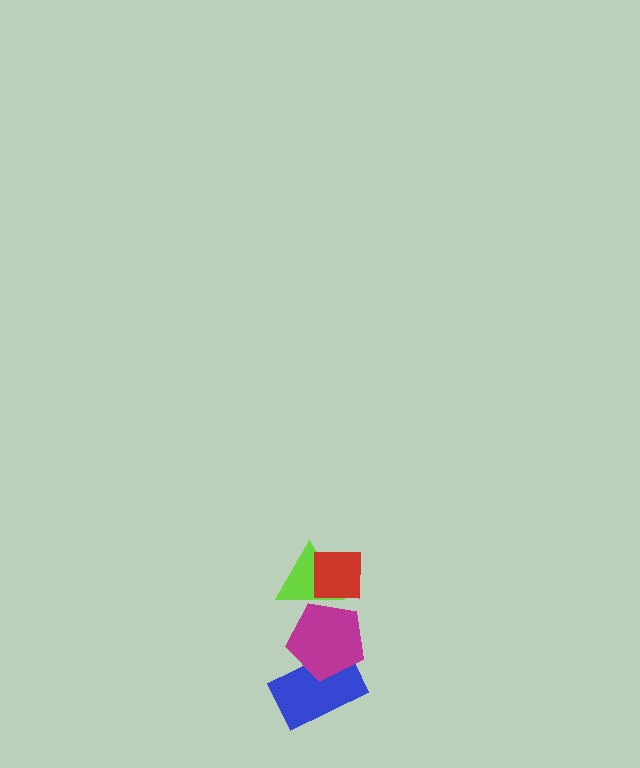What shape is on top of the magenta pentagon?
The lime triangle is on top of the magenta pentagon.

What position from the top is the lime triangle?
The lime triangle is 2nd from the top.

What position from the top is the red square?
The red square is 1st from the top.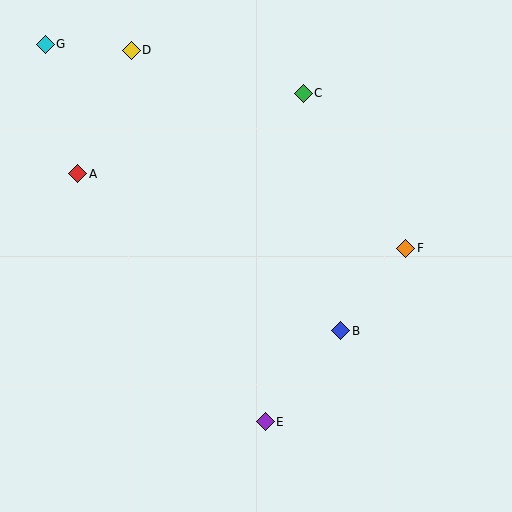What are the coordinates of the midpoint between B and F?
The midpoint between B and F is at (373, 289).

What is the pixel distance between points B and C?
The distance between B and C is 240 pixels.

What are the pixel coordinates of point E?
Point E is at (265, 422).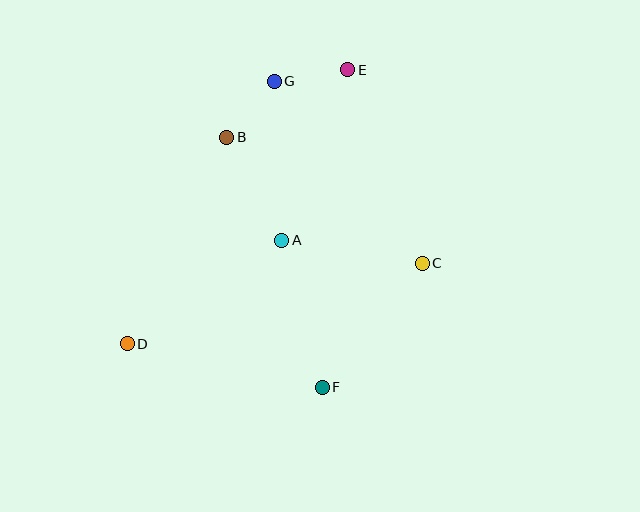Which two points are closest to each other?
Points B and G are closest to each other.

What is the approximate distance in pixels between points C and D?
The distance between C and D is approximately 306 pixels.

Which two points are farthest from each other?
Points D and E are farthest from each other.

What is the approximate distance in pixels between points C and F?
The distance between C and F is approximately 159 pixels.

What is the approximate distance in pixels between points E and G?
The distance between E and G is approximately 74 pixels.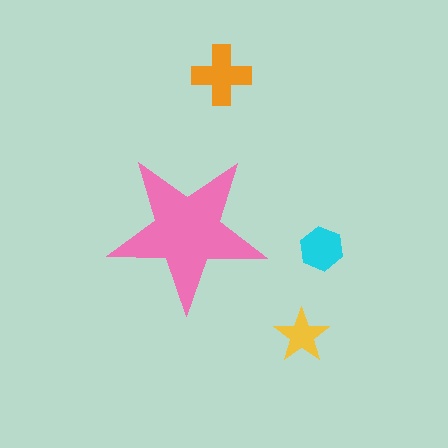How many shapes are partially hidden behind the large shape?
0 shapes are partially hidden.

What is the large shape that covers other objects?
A pink star.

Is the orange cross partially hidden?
No, the orange cross is fully visible.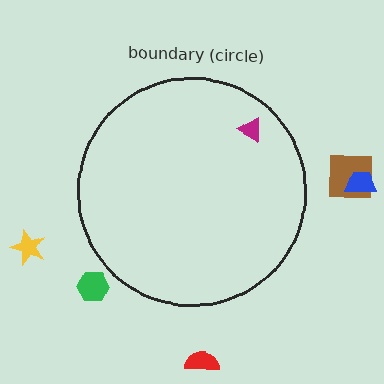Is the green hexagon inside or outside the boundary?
Outside.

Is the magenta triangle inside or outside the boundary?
Inside.